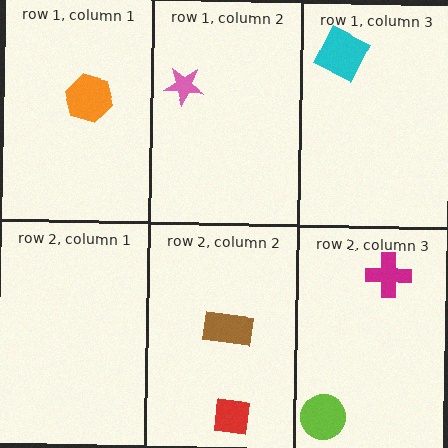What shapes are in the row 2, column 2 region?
The red square, the brown rectangle.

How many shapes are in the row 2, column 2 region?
2.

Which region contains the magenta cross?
The row 2, column 3 region.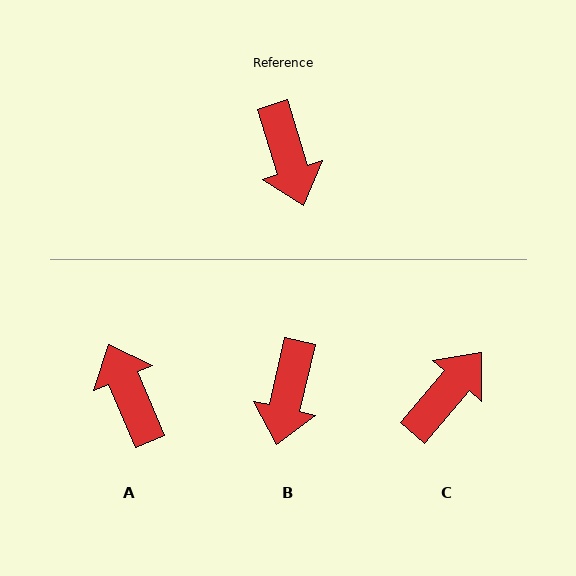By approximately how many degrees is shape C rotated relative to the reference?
Approximately 122 degrees counter-clockwise.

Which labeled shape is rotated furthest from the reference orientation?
A, about 174 degrees away.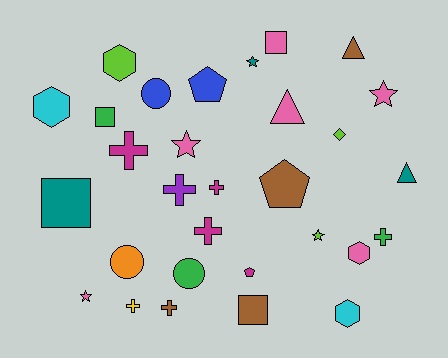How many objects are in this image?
There are 30 objects.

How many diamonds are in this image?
There is 1 diamond.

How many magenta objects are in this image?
There are 4 magenta objects.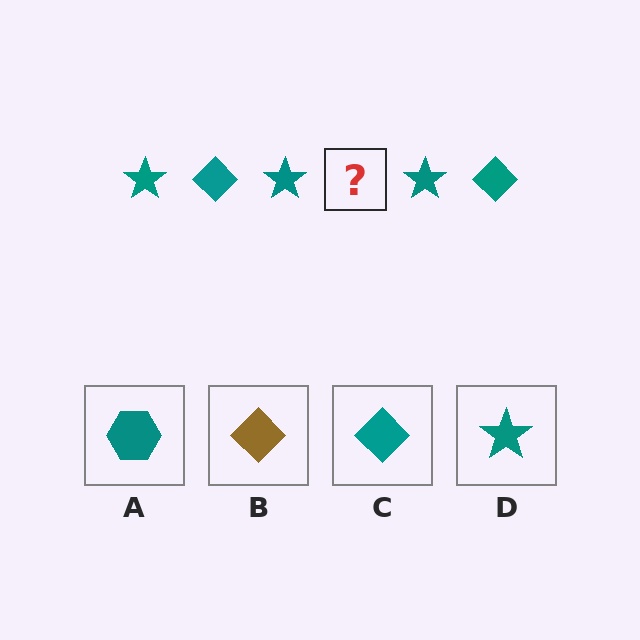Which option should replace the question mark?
Option C.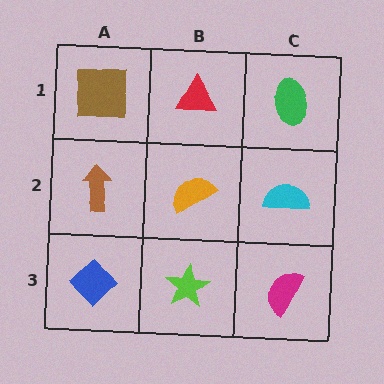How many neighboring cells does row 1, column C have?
2.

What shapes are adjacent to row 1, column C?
A cyan semicircle (row 2, column C), a red triangle (row 1, column B).